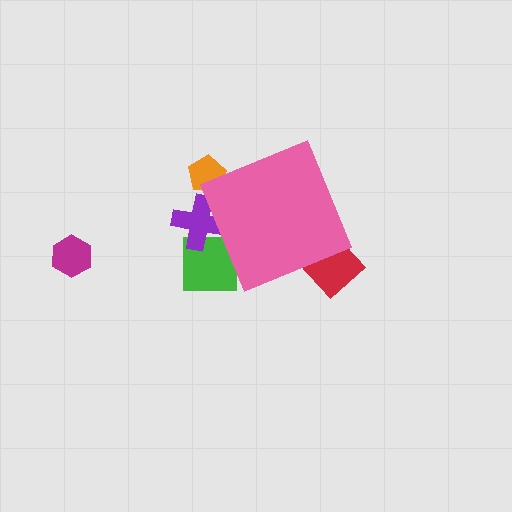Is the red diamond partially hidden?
Yes, the red diamond is partially hidden behind the pink diamond.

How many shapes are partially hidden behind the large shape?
4 shapes are partially hidden.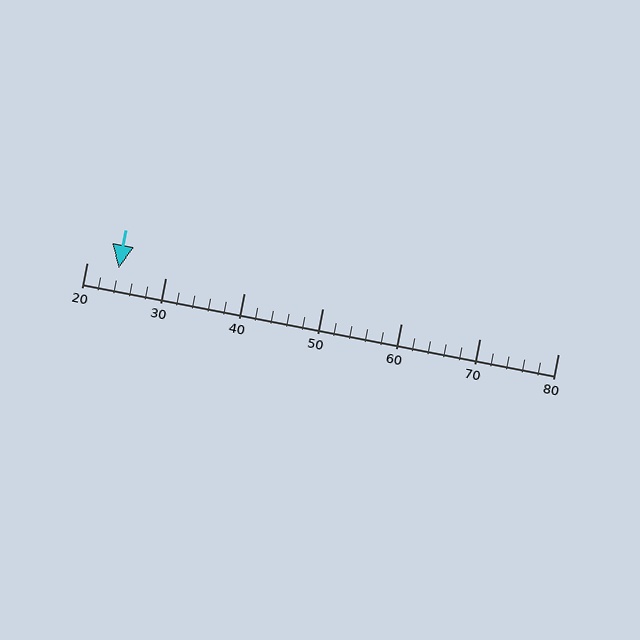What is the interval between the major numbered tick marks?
The major tick marks are spaced 10 units apart.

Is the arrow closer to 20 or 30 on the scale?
The arrow is closer to 20.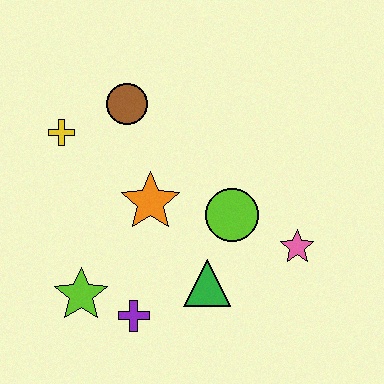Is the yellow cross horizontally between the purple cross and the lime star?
No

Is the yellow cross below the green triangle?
No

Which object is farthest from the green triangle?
The yellow cross is farthest from the green triangle.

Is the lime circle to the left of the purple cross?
No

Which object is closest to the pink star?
The lime circle is closest to the pink star.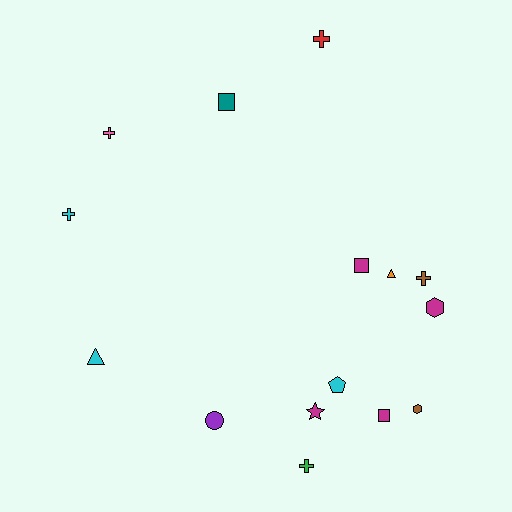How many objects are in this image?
There are 15 objects.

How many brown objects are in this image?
There are 2 brown objects.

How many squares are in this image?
There are 3 squares.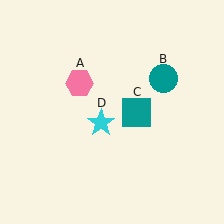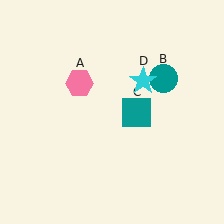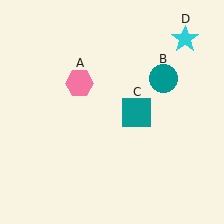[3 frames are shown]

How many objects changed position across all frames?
1 object changed position: cyan star (object D).